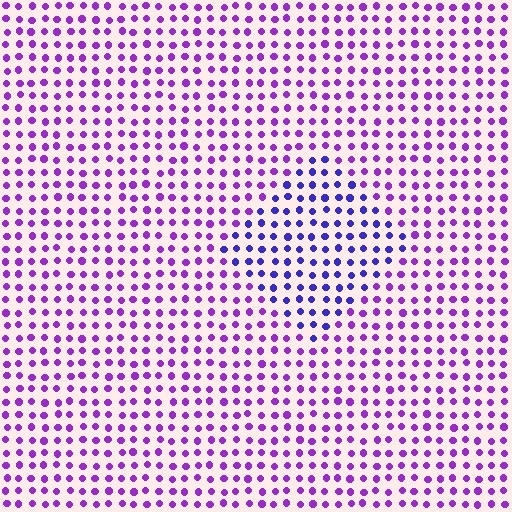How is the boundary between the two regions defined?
The boundary is defined purely by a slight shift in hue (about 36 degrees). Spacing, size, and orientation are identical on both sides.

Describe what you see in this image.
The image is filled with small purple elements in a uniform arrangement. A diamond-shaped region is visible where the elements are tinted to a slightly different hue, forming a subtle color boundary.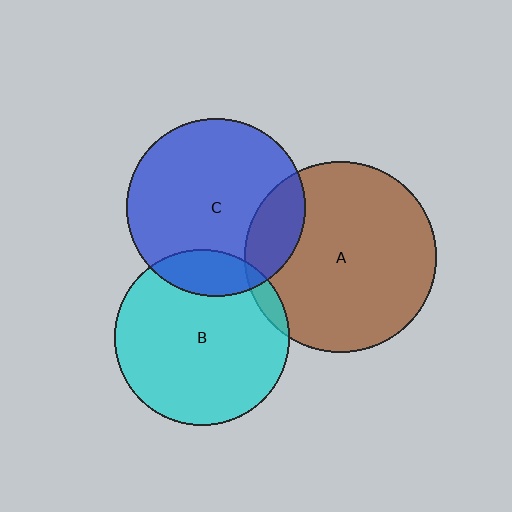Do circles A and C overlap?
Yes.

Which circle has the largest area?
Circle A (brown).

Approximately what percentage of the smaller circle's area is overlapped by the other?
Approximately 20%.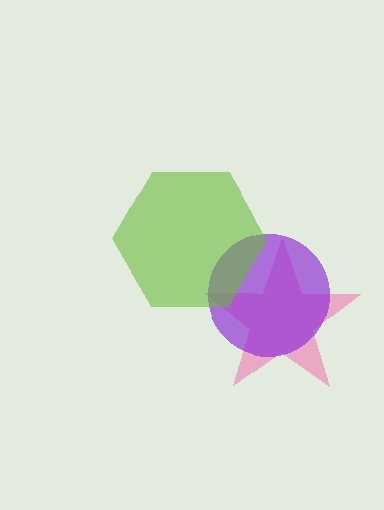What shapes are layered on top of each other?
The layered shapes are: a pink star, a purple circle, a lime hexagon.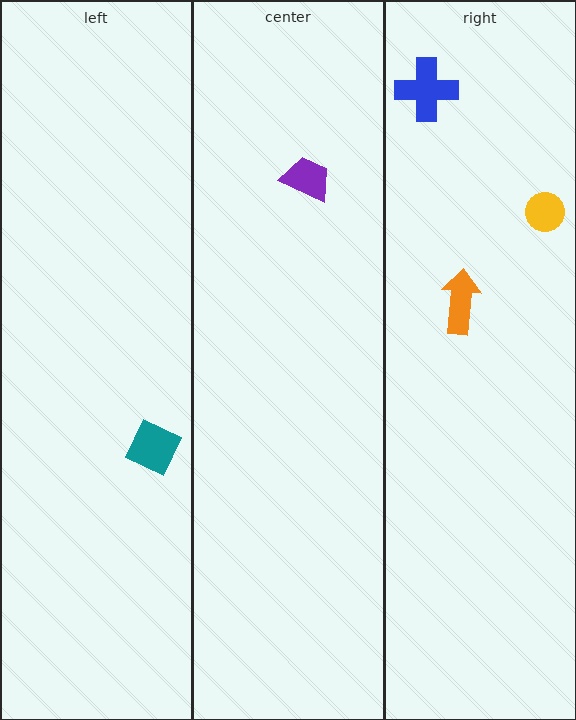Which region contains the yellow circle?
The right region.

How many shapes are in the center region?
1.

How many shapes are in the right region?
3.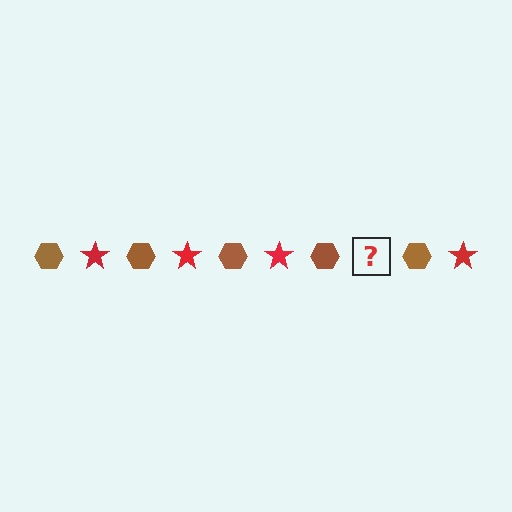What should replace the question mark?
The question mark should be replaced with a red star.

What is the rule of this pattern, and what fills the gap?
The rule is that the pattern alternates between brown hexagon and red star. The gap should be filled with a red star.